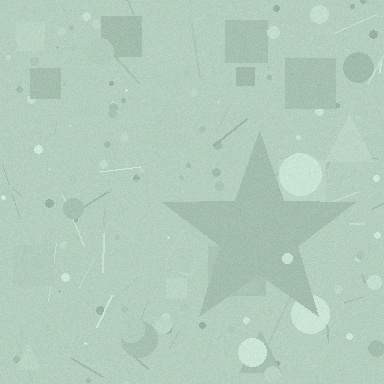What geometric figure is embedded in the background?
A star is embedded in the background.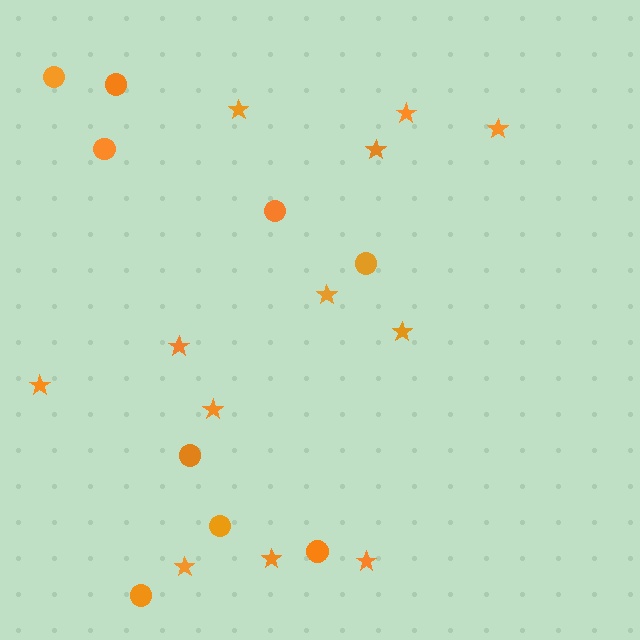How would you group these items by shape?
There are 2 groups: one group of stars (12) and one group of circles (9).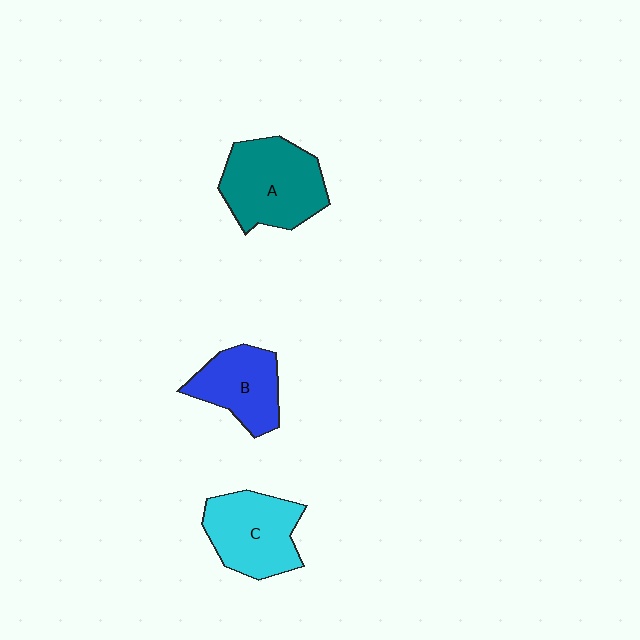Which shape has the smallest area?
Shape B (blue).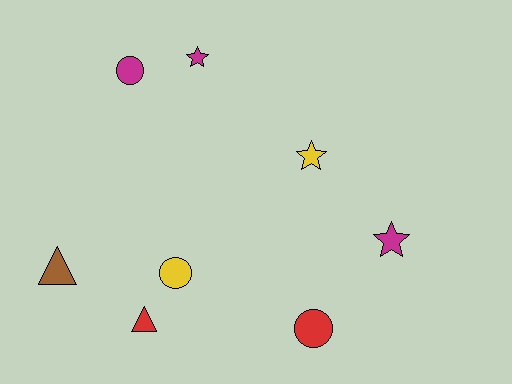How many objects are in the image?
There are 8 objects.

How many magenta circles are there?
There is 1 magenta circle.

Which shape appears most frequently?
Star, with 3 objects.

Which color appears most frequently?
Magenta, with 3 objects.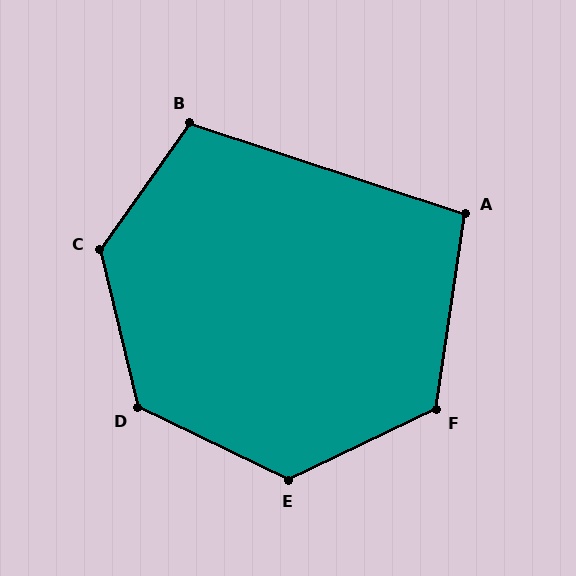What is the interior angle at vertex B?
Approximately 107 degrees (obtuse).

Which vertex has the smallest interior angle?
A, at approximately 100 degrees.